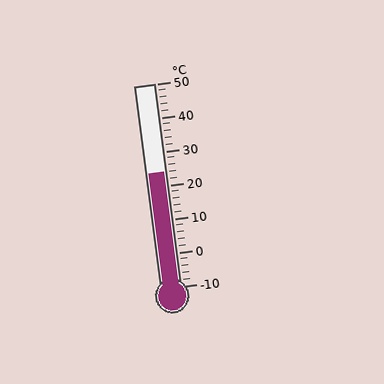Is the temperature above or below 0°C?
The temperature is above 0°C.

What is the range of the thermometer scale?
The thermometer scale ranges from -10°C to 50°C.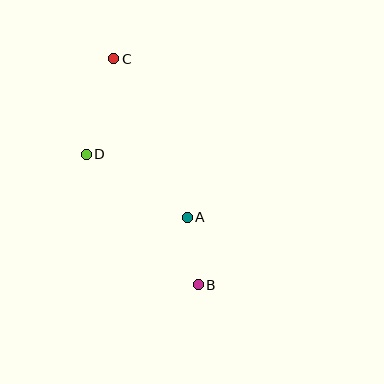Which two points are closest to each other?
Points A and B are closest to each other.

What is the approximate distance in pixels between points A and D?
The distance between A and D is approximately 119 pixels.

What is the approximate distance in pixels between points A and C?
The distance between A and C is approximately 175 pixels.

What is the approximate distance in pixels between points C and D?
The distance between C and D is approximately 100 pixels.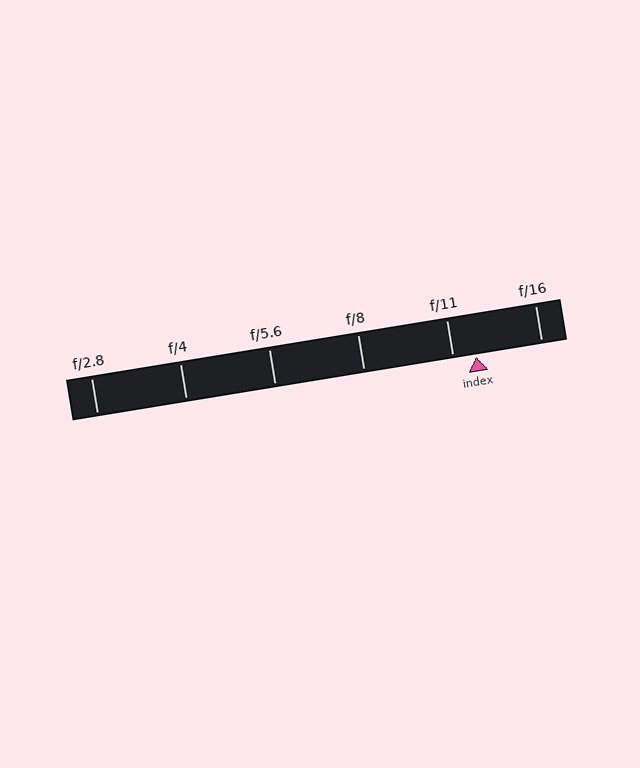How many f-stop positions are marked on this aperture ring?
There are 6 f-stop positions marked.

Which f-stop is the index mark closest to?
The index mark is closest to f/11.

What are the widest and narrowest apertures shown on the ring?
The widest aperture shown is f/2.8 and the narrowest is f/16.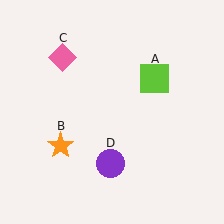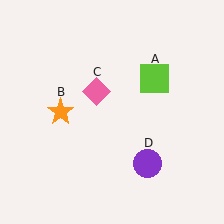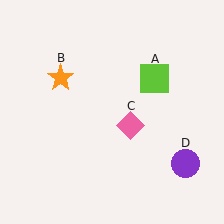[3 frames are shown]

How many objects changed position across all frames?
3 objects changed position: orange star (object B), pink diamond (object C), purple circle (object D).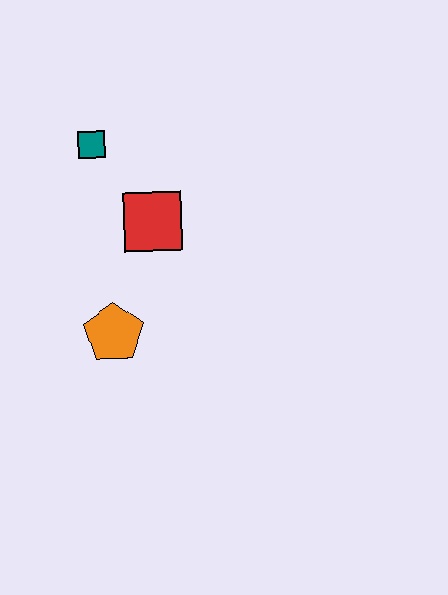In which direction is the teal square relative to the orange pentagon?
The teal square is above the orange pentagon.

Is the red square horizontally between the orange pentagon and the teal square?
No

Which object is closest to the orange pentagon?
The red square is closest to the orange pentagon.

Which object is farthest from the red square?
The orange pentagon is farthest from the red square.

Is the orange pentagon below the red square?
Yes